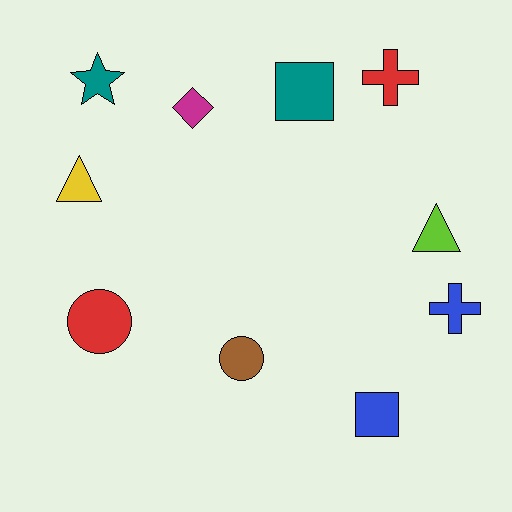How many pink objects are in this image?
There are no pink objects.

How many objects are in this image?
There are 10 objects.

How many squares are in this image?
There are 2 squares.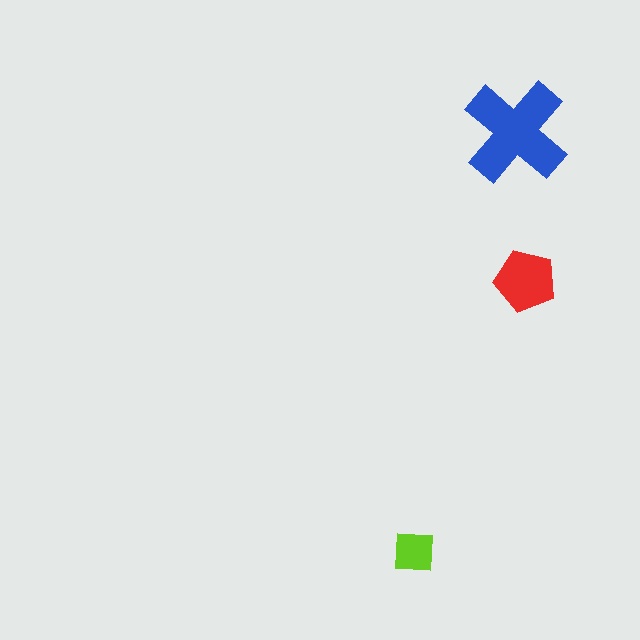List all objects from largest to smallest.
The blue cross, the red pentagon, the lime square.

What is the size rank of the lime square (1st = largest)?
3rd.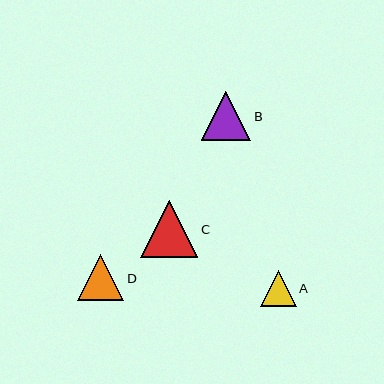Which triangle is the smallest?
Triangle A is the smallest with a size of approximately 36 pixels.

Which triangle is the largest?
Triangle C is the largest with a size of approximately 57 pixels.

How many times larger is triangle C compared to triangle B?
Triangle C is approximately 1.2 times the size of triangle B.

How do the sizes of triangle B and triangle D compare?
Triangle B and triangle D are approximately the same size.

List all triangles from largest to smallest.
From largest to smallest: C, B, D, A.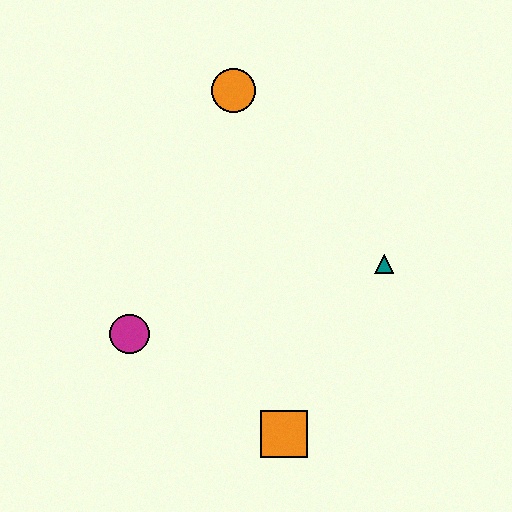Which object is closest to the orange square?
The magenta circle is closest to the orange square.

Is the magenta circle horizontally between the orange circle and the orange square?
No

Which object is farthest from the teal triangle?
The magenta circle is farthest from the teal triangle.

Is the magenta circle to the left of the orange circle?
Yes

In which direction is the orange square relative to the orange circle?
The orange square is below the orange circle.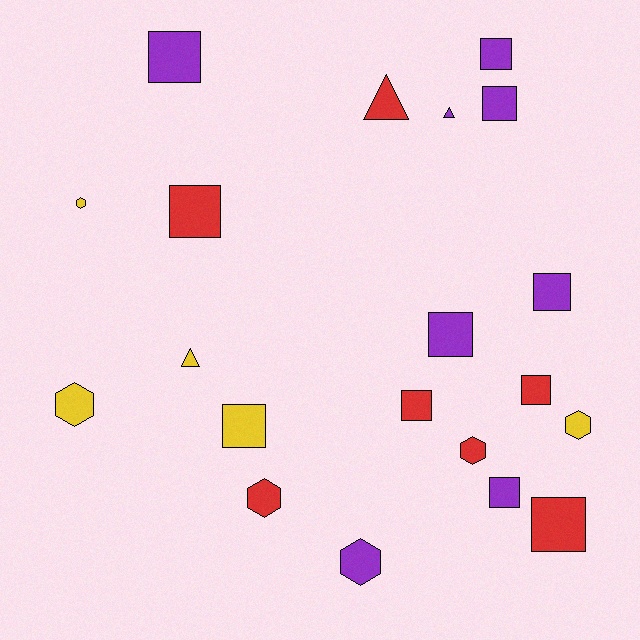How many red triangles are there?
There is 1 red triangle.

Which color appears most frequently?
Purple, with 8 objects.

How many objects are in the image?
There are 20 objects.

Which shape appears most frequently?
Square, with 11 objects.